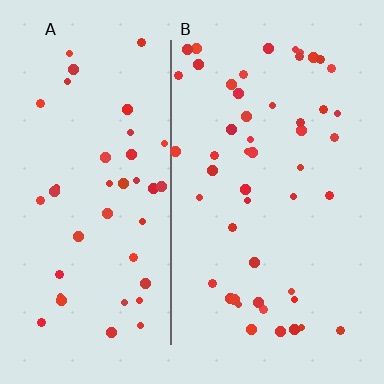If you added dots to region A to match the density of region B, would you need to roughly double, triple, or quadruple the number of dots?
Approximately double.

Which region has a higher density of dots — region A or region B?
B (the right).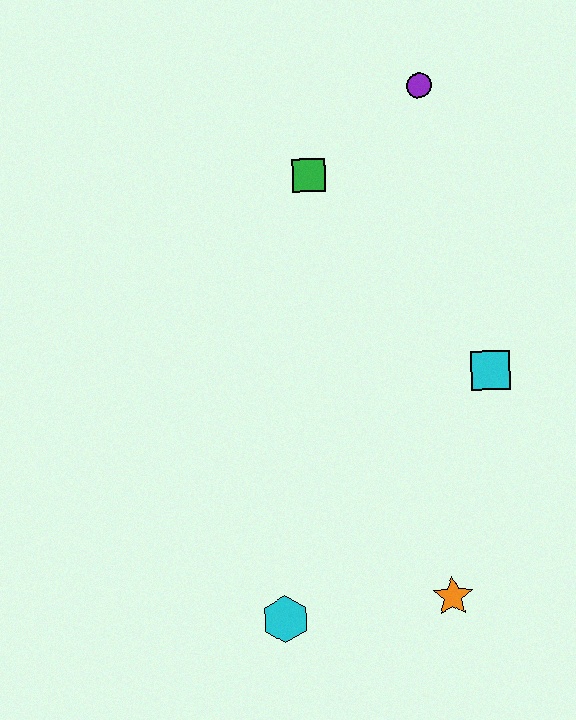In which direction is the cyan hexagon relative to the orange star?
The cyan hexagon is to the left of the orange star.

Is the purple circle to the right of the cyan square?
No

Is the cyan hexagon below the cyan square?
Yes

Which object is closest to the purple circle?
The green square is closest to the purple circle.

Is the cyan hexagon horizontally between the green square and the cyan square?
No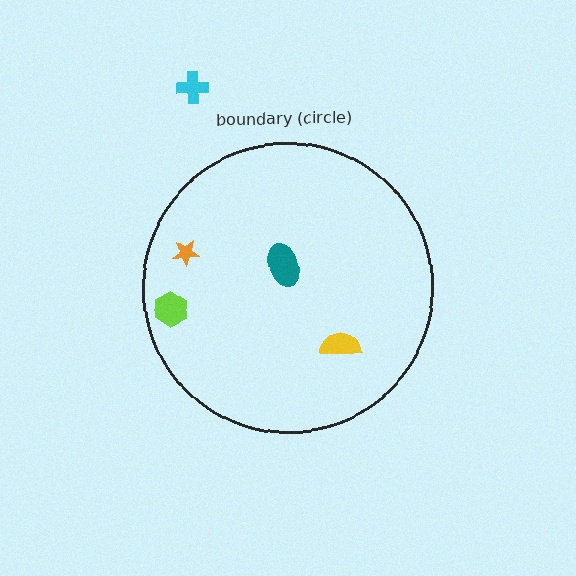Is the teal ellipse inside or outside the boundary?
Inside.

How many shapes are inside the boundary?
4 inside, 1 outside.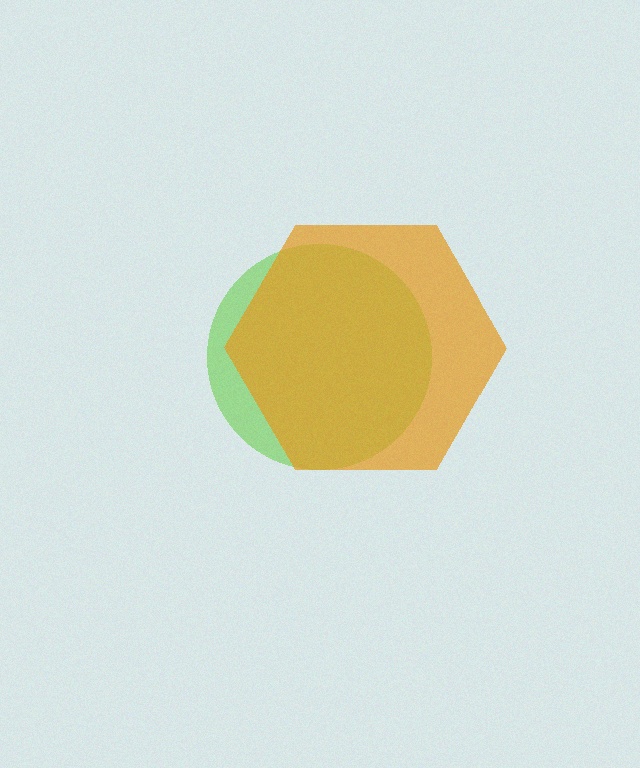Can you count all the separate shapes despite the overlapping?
Yes, there are 2 separate shapes.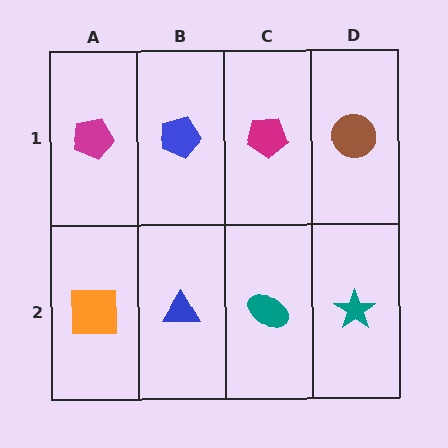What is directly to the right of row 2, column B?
A teal ellipse.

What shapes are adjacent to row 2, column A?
A magenta pentagon (row 1, column A), a blue triangle (row 2, column B).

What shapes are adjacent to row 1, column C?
A teal ellipse (row 2, column C), a blue pentagon (row 1, column B), a brown circle (row 1, column D).